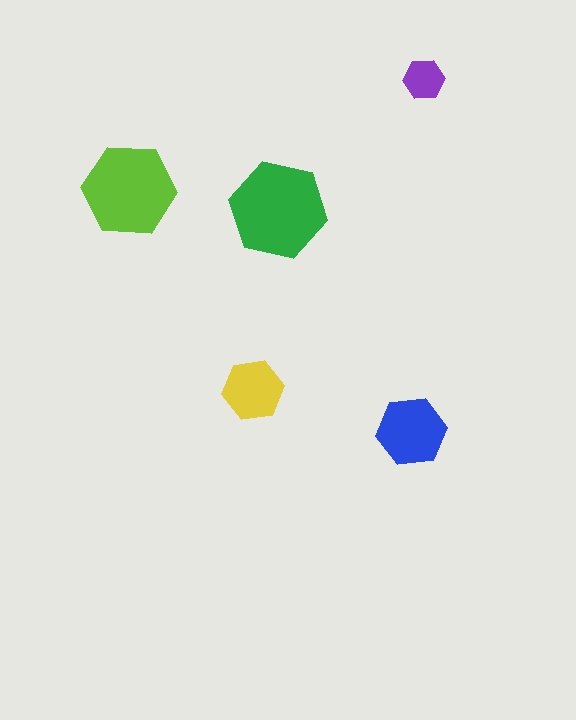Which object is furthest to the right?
The purple hexagon is rightmost.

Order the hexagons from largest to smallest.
the green one, the lime one, the blue one, the yellow one, the purple one.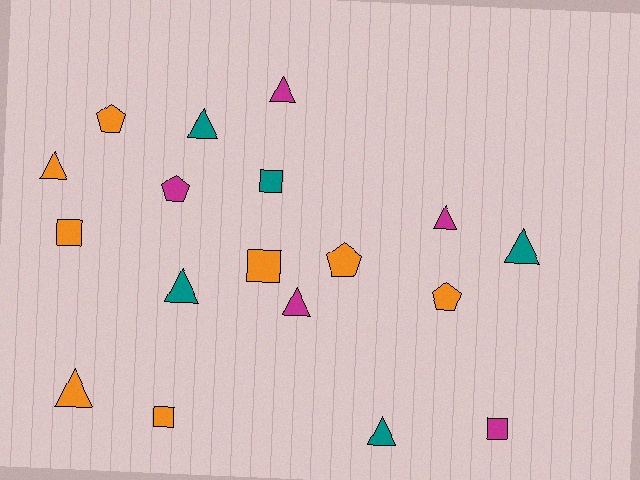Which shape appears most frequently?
Triangle, with 9 objects.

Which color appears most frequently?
Orange, with 8 objects.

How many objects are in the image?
There are 18 objects.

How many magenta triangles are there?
There are 3 magenta triangles.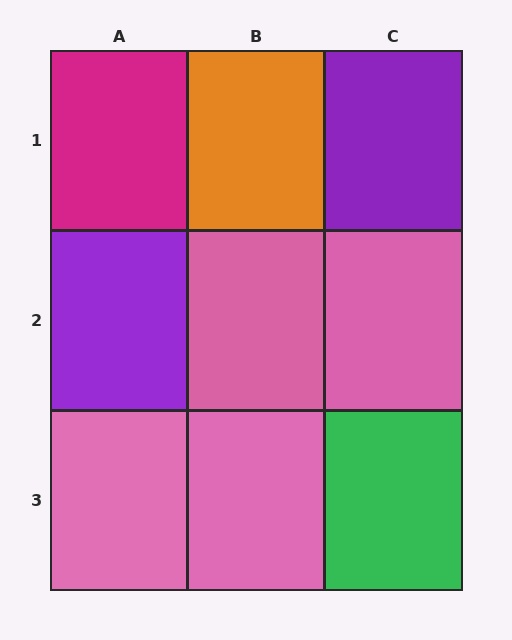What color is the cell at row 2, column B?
Pink.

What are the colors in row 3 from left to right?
Pink, pink, green.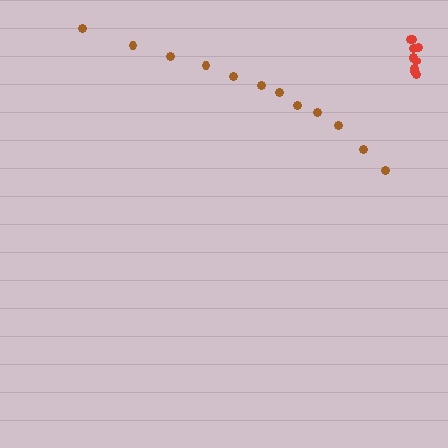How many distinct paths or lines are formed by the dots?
There are 2 distinct paths.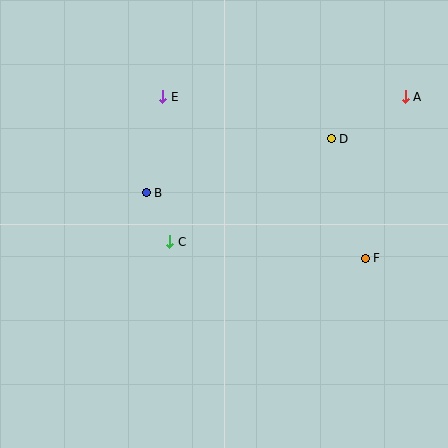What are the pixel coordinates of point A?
Point A is at (405, 97).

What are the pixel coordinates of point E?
Point E is at (163, 97).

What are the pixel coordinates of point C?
Point C is at (170, 242).